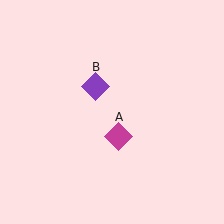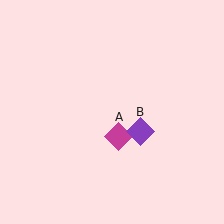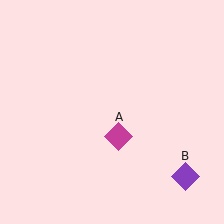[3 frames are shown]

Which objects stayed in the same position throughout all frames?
Magenta diamond (object A) remained stationary.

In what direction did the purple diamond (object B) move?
The purple diamond (object B) moved down and to the right.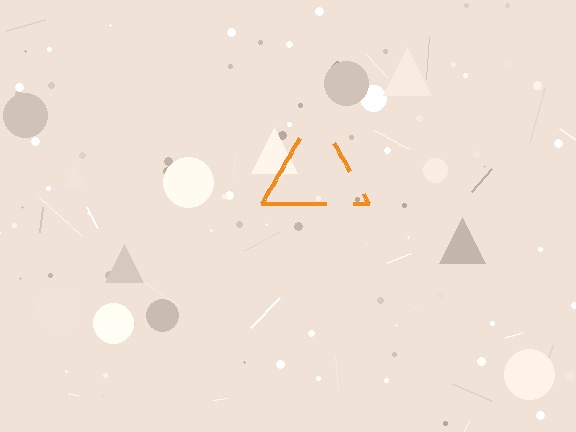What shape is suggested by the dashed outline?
The dashed outline suggests a triangle.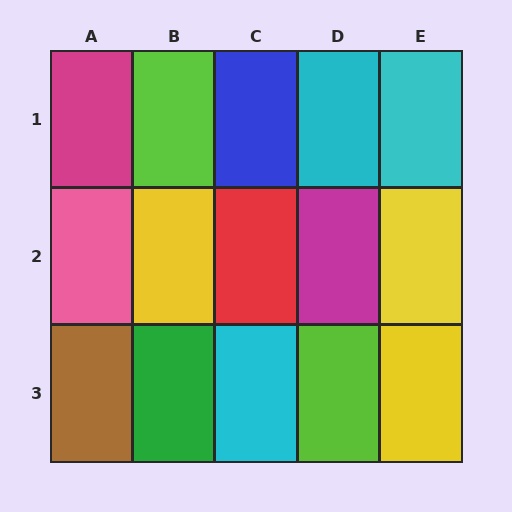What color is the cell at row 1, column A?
Magenta.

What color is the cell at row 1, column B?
Lime.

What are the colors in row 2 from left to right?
Pink, yellow, red, magenta, yellow.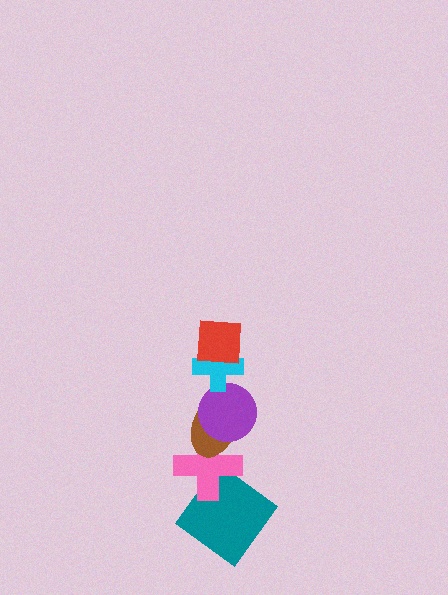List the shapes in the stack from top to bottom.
From top to bottom: the red square, the cyan cross, the purple circle, the brown ellipse, the pink cross, the teal diamond.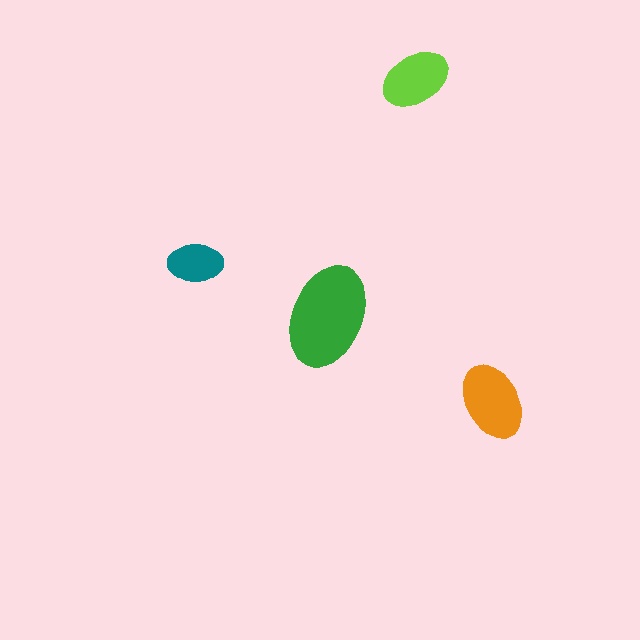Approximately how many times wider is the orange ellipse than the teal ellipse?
About 1.5 times wider.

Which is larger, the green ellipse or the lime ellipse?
The green one.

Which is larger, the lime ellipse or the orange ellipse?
The orange one.